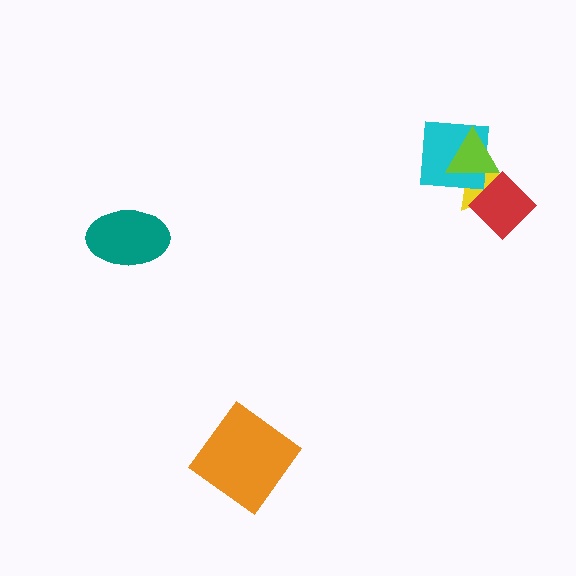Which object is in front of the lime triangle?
The red diamond is in front of the lime triangle.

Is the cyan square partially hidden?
Yes, it is partially covered by another shape.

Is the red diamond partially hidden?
No, no other shape covers it.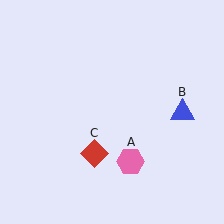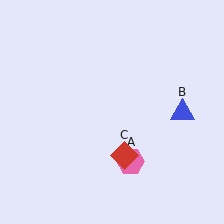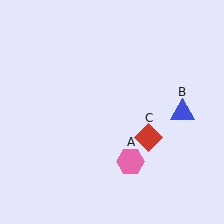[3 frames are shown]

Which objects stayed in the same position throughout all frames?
Pink hexagon (object A) and blue triangle (object B) remained stationary.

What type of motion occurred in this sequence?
The red diamond (object C) rotated counterclockwise around the center of the scene.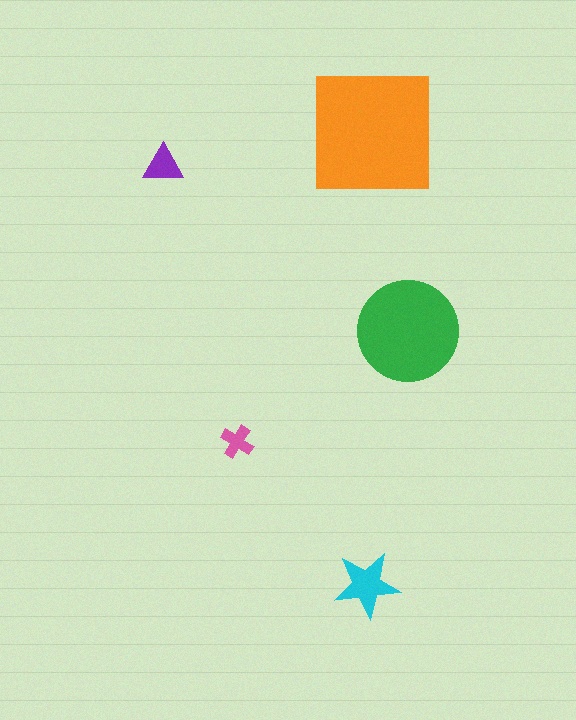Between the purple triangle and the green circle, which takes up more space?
The green circle.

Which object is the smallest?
The pink cross.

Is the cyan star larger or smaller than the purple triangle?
Larger.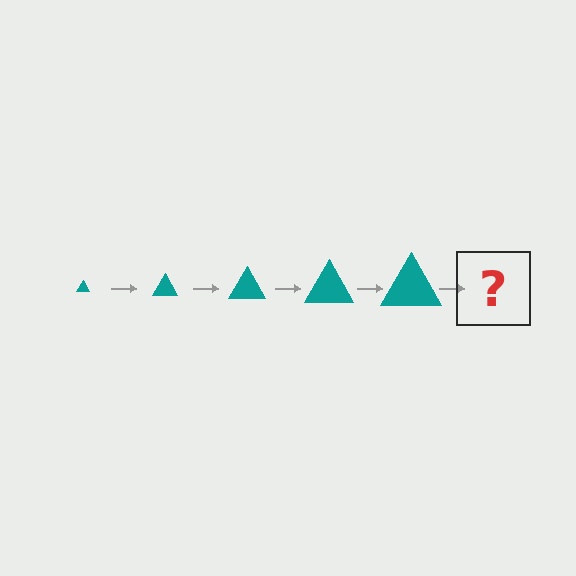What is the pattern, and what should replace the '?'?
The pattern is that the triangle gets progressively larger each step. The '?' should be a teal triangle, larger than the previous one.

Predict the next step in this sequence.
The next step is a teal triangle, larger than the previous one.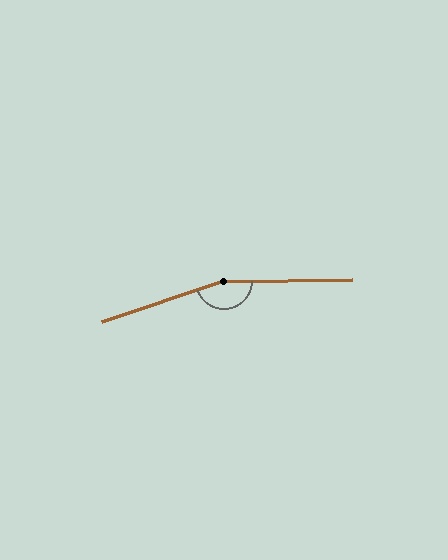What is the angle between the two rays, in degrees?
Approximately 162 degrees.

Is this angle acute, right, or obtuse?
It is obtuse.